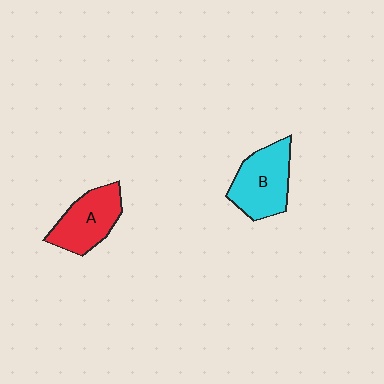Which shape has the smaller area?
Shape A (red).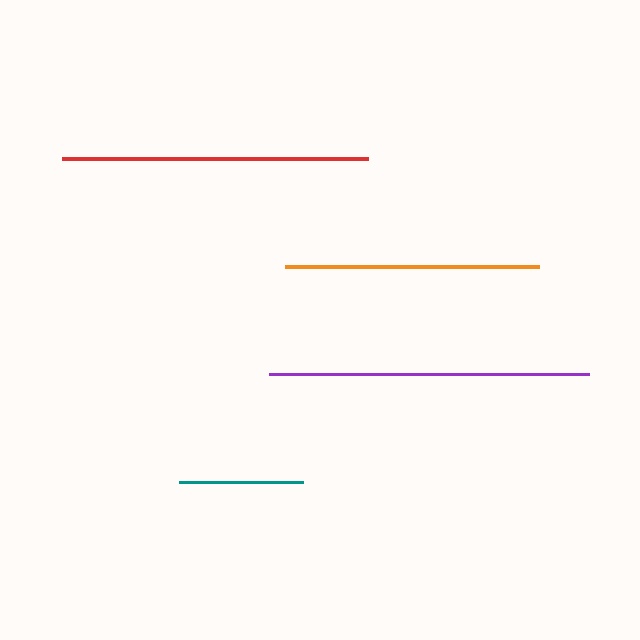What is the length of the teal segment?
The teal segment is approximately 124 pixels long.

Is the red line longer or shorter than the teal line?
The red line is longer than the teal line.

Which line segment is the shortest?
The teal line is the shortest at approximately 124 pixels.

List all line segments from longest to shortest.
From longest to shortest: purple, red, orange, teal.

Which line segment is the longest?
The purple line is the longest at approximately 320 pixels.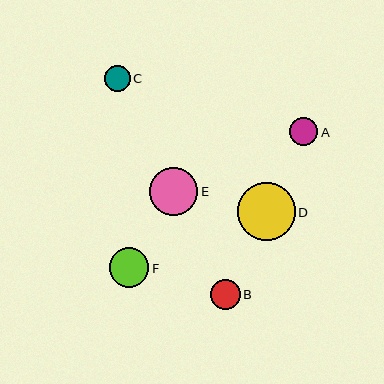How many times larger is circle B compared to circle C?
Circle B is approximately 1.2 times the size of circle C.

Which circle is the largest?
Circle D is the largest with a size of approximately 58 pixels.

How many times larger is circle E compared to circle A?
Circle E is approximately 1.7 times the size of circle A.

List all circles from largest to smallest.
From largest to smallest: D, E, F, B, A, C.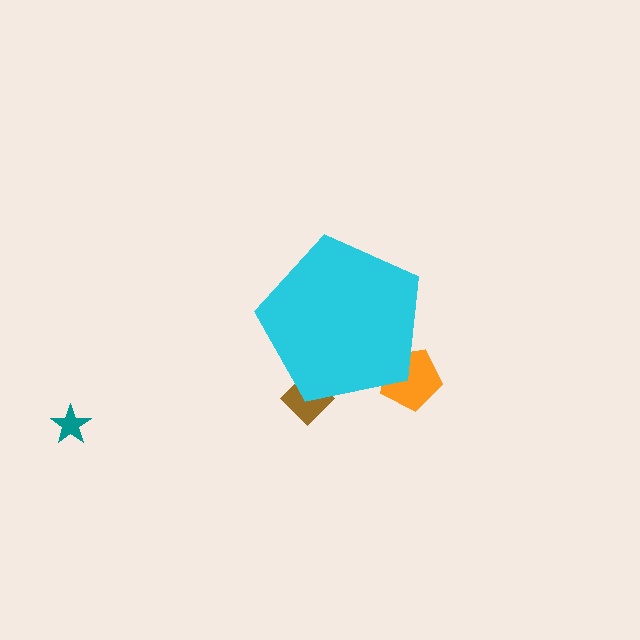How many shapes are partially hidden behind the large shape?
2 shapes are partially hidden.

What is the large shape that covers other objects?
A cyan pentagon.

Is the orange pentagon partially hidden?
Yes, the orange pentagon is partially hidden behind the cyan pentagon.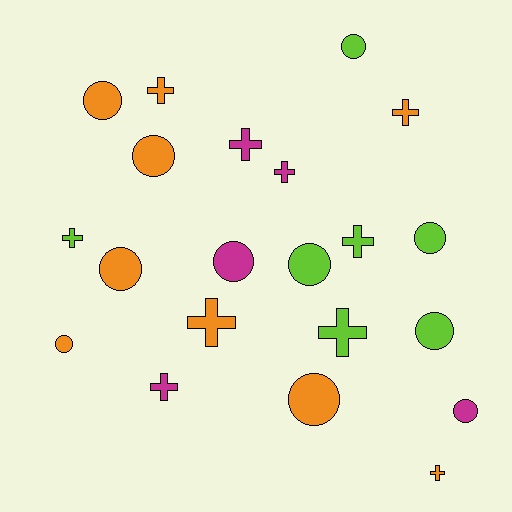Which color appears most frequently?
Orange, with 9 objects.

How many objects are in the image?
There are 21 objects.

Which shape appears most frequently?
Circle, with 11 objects.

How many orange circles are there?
There are 5 orange circles.